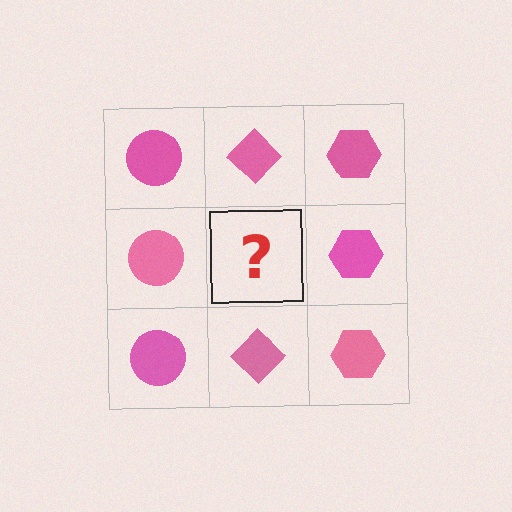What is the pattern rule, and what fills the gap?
The rule is that each column has a consistent shape. The gap should be filled with a pink diamond.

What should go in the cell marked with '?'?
The missing cell should contain a pink diamond.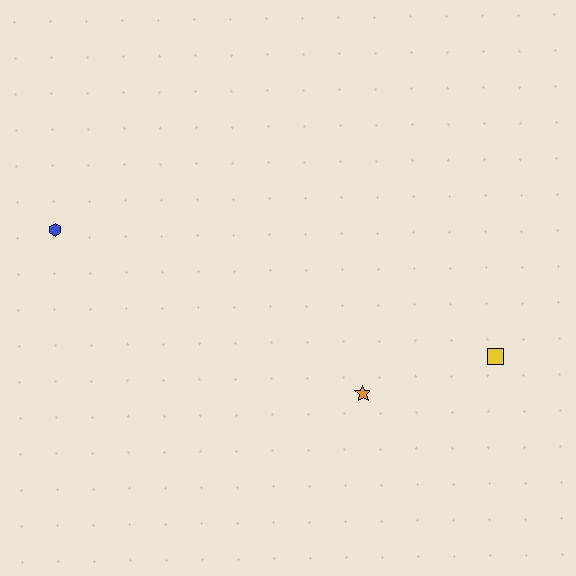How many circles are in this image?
There are no circles.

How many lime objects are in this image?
There are no lime objects.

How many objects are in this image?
There are 3 objects.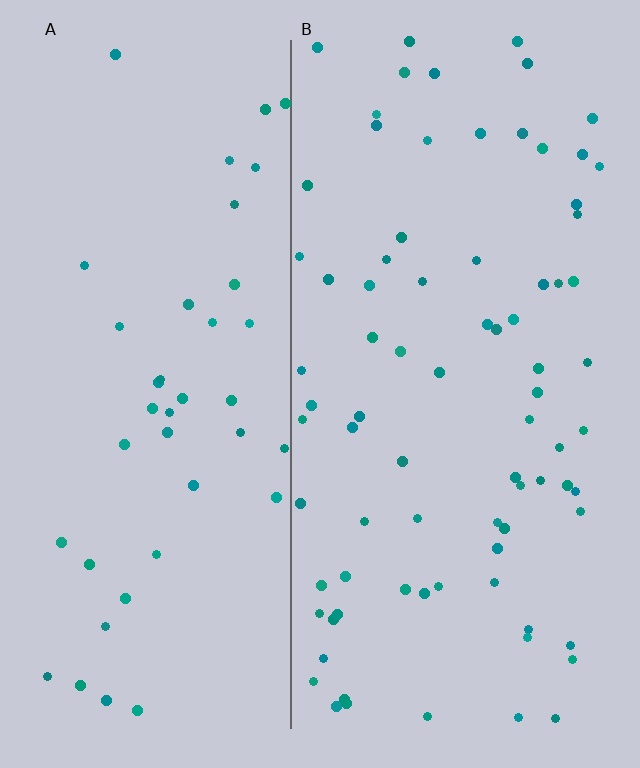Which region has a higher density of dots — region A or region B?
B (the right).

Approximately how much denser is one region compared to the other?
Approximately 1.9× — region B over region A.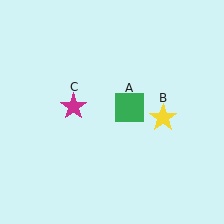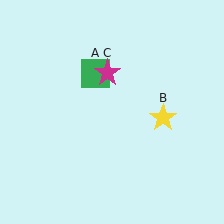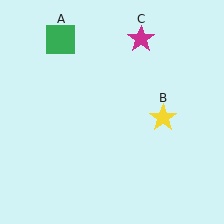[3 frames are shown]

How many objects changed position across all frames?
2 objects changed position: green square (object A), magenta star (object C).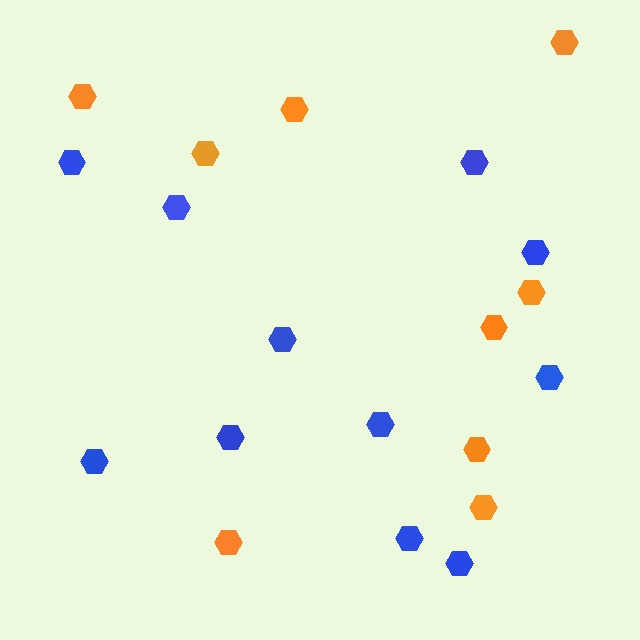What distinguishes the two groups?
There are 2 groups: one group of blue hexagons (11) and one group of orange hexagons (9).